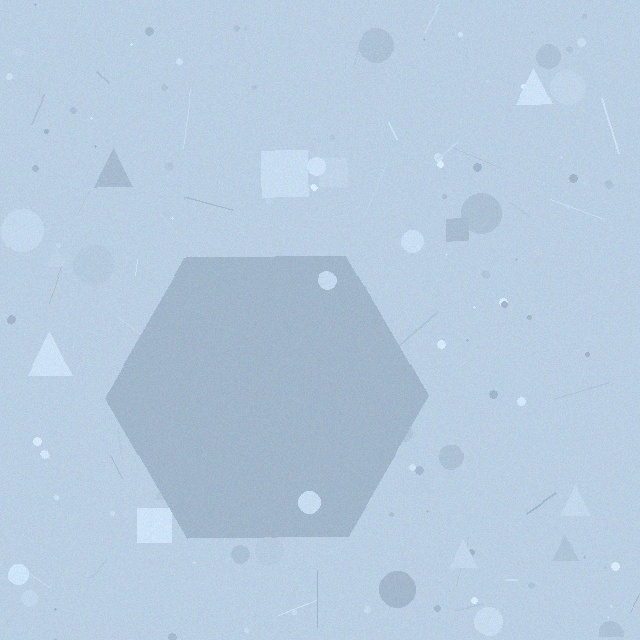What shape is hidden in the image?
A hexagon is hidden in the image.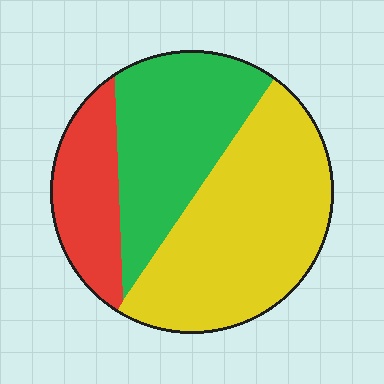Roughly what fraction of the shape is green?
Green covers around 35% of the shape.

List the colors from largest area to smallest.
From largest to smallest: yellow, green, red.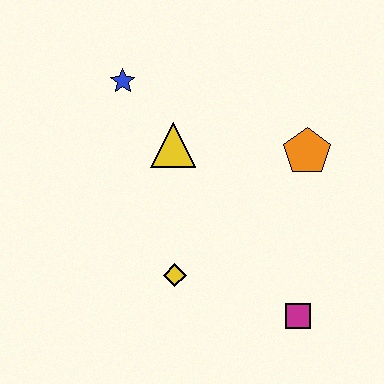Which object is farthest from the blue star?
The magenta square is farthest from the blue star.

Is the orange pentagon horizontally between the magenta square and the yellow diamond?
No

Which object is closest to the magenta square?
The yellow diamond is closest to the magenta square.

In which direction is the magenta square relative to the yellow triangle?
The magenta square is below the yellow triangle.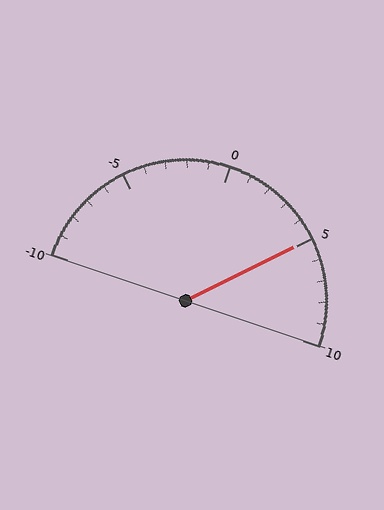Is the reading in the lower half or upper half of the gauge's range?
The reading is in the upper half of the range (-10 to 10).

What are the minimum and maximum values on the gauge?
The gauge ranges from -10 to 10.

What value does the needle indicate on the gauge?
The needle indicates approximately 5.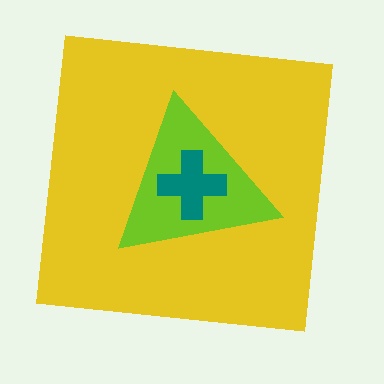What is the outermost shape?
The yellow square.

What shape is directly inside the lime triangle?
The teal cross.